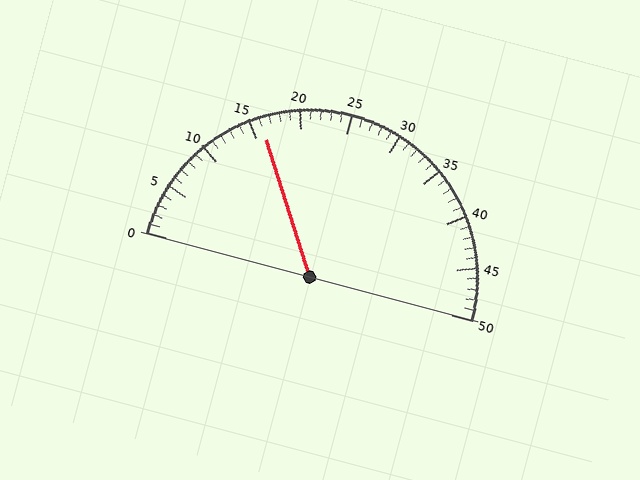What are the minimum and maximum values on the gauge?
The gauge ranges from 0 to 50.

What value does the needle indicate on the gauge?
The needle indicates approximately 16.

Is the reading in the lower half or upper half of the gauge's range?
The reading is in the lower half of the range (0 to 50).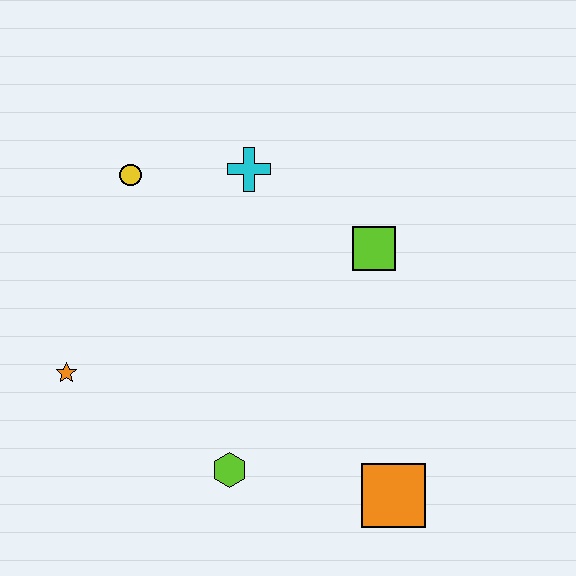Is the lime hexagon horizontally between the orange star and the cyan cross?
Yes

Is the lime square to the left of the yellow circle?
No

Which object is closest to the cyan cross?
The yellow circle is closest to the cyan cross.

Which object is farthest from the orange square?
The yellow circle is farthest from the orange square.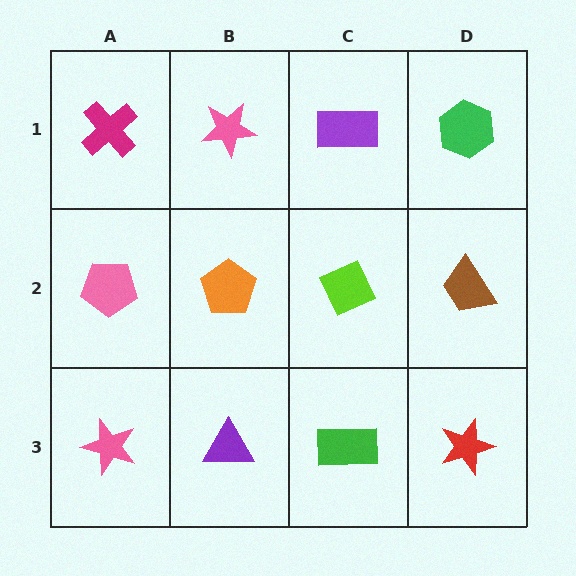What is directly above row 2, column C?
A purple rectangle.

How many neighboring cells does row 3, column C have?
3.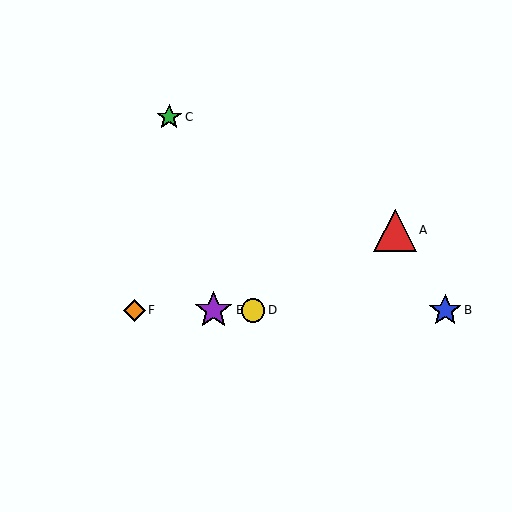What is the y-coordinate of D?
Object D is at y≈310.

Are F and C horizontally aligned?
No, F is at y≈310 and C is at y≈117.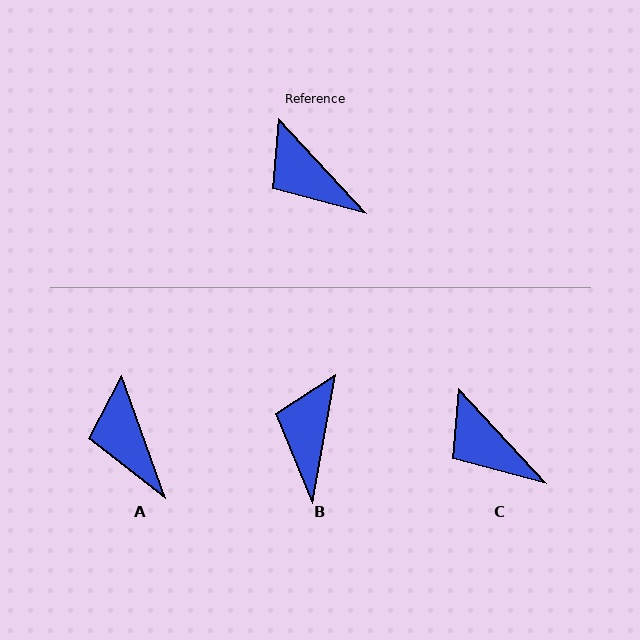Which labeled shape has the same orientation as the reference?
C.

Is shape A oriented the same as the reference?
No, it is off by about 23 degrees.